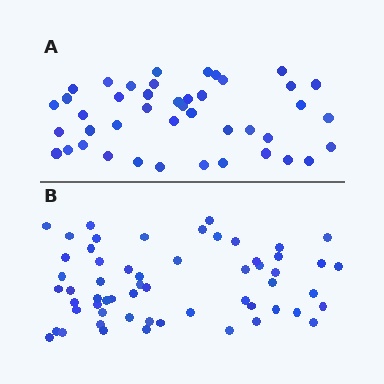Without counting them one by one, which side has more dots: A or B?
Region B (the bottom region) has more dots.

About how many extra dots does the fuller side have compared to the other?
Region B has approximately 15 more dots than region A.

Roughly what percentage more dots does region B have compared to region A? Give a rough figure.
About 35% more.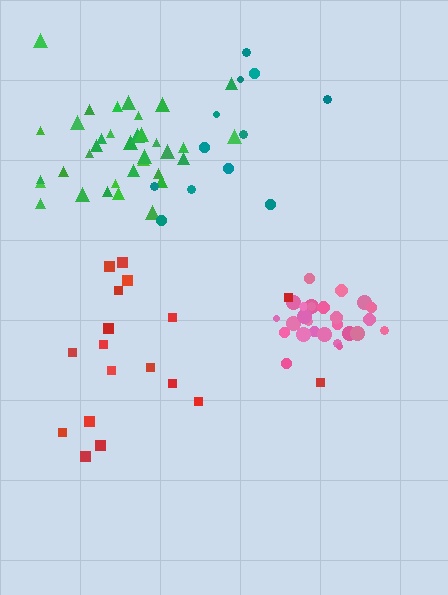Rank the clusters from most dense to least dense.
pink, green, teal, red.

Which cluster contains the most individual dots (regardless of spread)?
Green (35).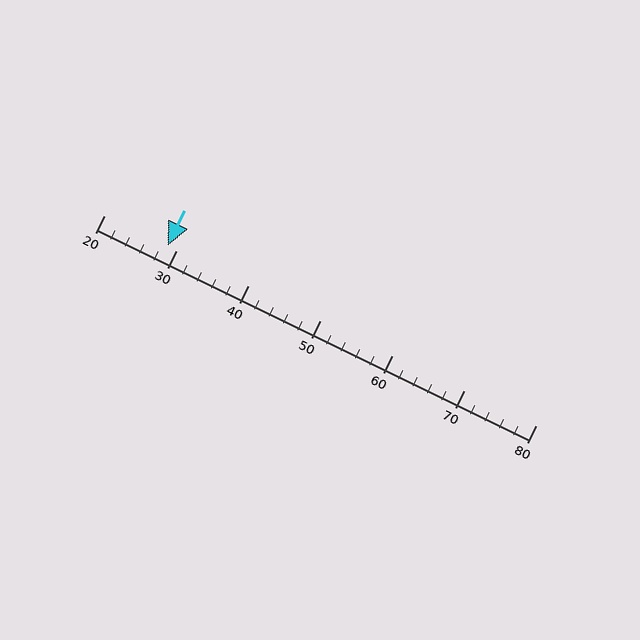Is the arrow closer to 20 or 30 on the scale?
The arrow is closer to 30.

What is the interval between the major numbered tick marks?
The major tick marks are spaced 10 units apart.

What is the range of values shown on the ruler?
The ruler shows values from 20 to 80.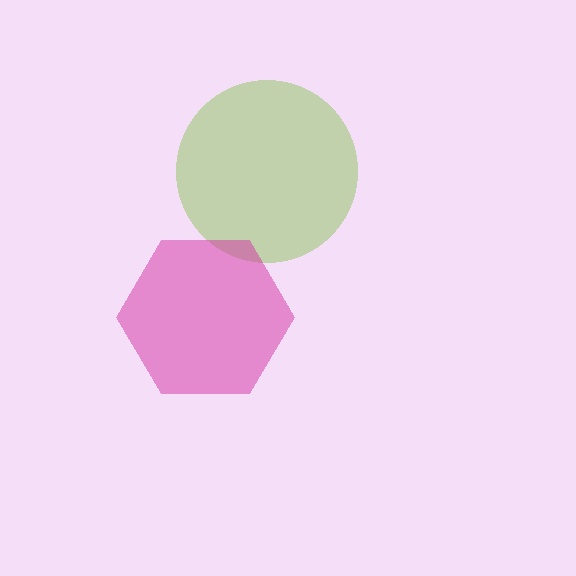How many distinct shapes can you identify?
There are 2 distinct shapes: a lime circle, a magenta hexagon.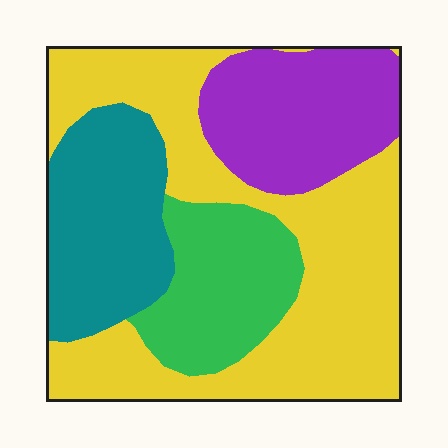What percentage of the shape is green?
Green covers about 15% of the shape.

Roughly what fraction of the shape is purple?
Purple covers roughly 20% of the shape.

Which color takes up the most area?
Yellow, at roughly 45%.